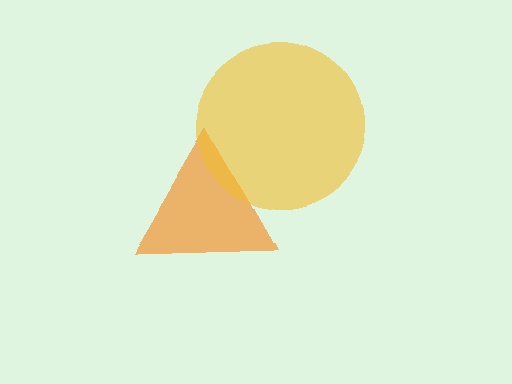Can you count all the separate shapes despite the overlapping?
Yes, there are 2 separate shapes.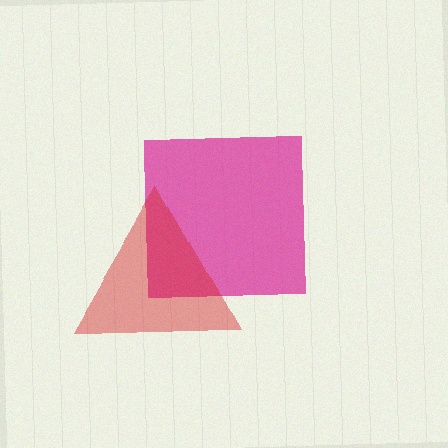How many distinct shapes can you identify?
There are 2 distinct shapes: a magenta square, a red triangle.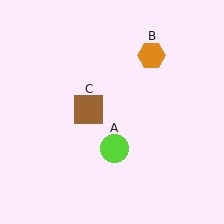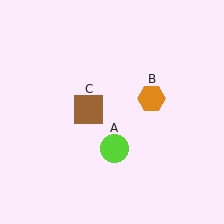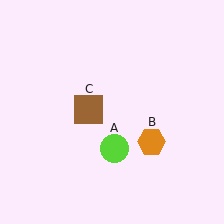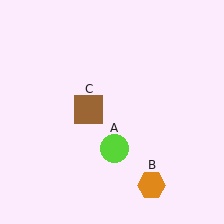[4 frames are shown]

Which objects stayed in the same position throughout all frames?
Lime circle (object A) and brown square (object C) remained stationary.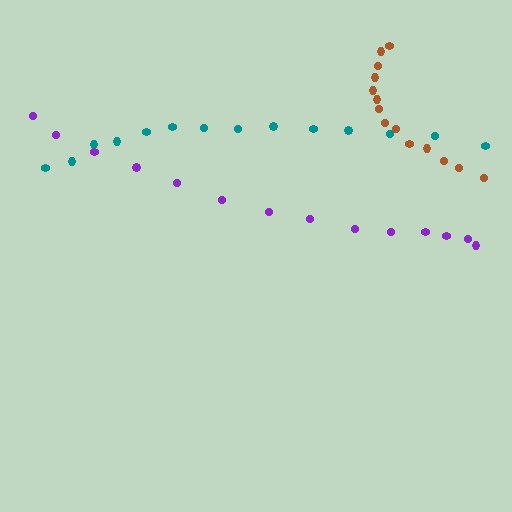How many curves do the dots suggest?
There are 3 distinct paths.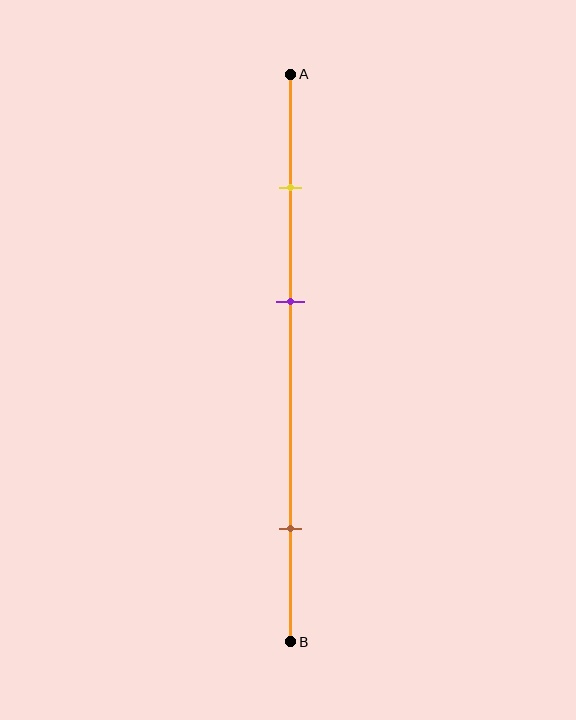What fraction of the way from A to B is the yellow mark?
The yellow mark is approximately 20% (0.2) of the way from A to B.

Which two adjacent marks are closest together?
The yellow and purple marks are the closest adjacent pair.